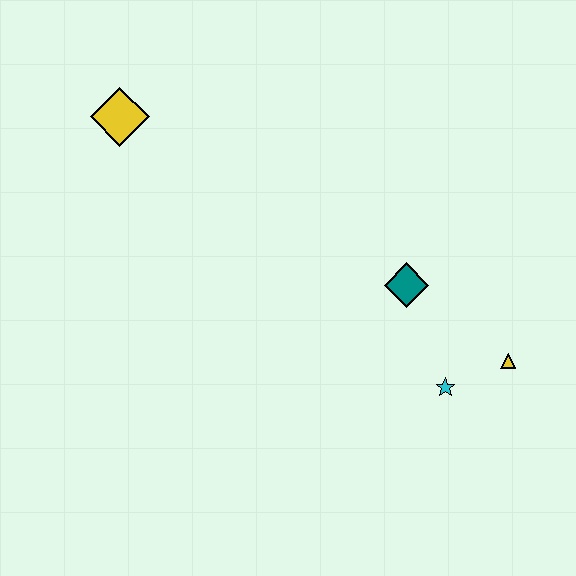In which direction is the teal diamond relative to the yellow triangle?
The teal diamond is to the left of the yellow triangle.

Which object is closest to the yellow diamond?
The teal diamond is closest to the yellow diamond.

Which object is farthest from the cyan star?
The yellow diamond is farthest from the cyan star.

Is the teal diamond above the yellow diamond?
No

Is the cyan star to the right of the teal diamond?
Yes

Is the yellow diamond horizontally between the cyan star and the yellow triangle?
No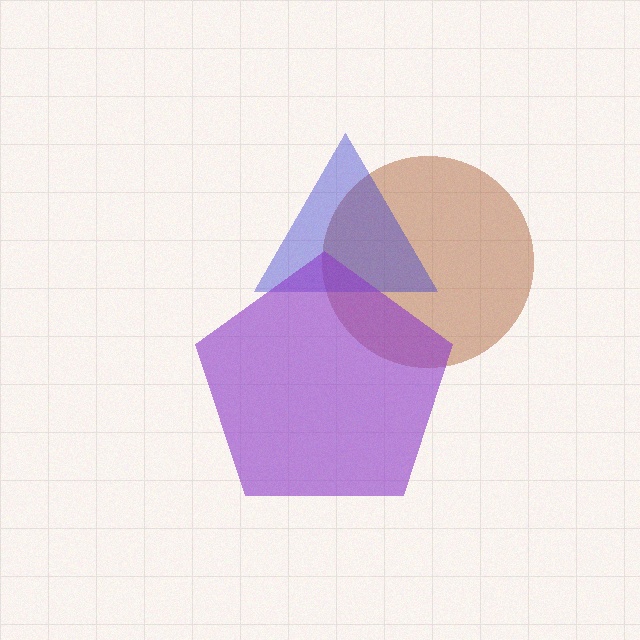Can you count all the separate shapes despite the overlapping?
Yes, there are 3 separate shapes.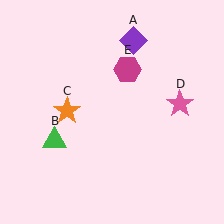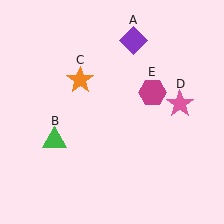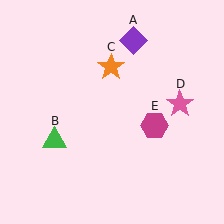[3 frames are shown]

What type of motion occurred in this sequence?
The orange star (object C), magenta hexagon (object E) rotated clockwise around the center of the scene.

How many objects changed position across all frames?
2 objects changed position: orange star (object C), magenta hexagon (object E).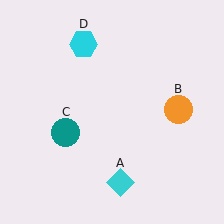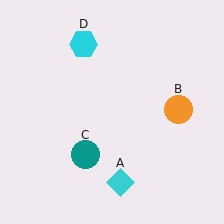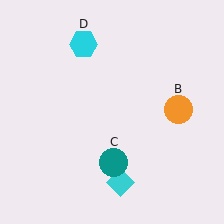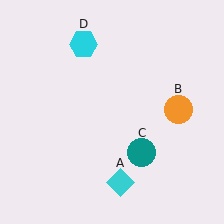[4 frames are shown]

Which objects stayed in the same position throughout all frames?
Cyan diamond (object A) and orange circle (object B) and cyan hexagon (object D) remained stationary.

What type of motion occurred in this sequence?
The teal circle (object C) rotated counterclockwise around the center of the scene.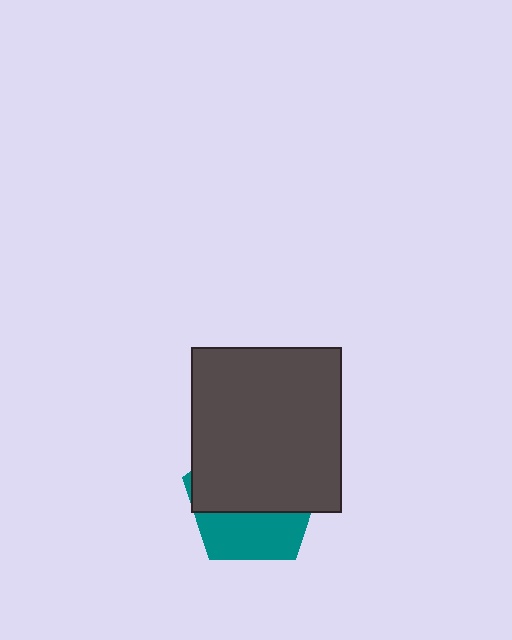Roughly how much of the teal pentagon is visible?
A small part of it is visible (roughly 38%).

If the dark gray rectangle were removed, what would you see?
You would see the complete teal pentagon.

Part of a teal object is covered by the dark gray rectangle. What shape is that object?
It is a pentagon.